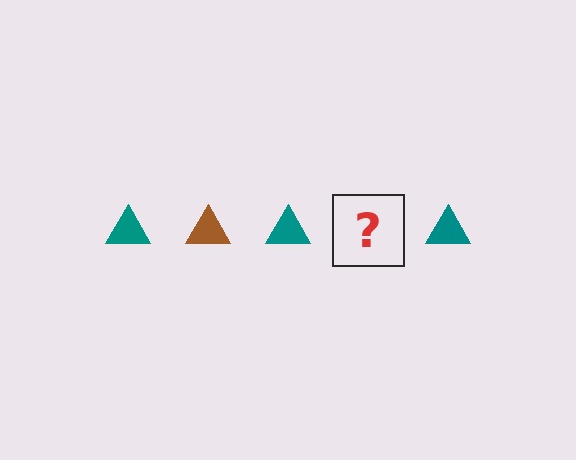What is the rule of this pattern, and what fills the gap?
The rule is that the pattern cycles through teal, brown triangles. The gap should be filled with a brown triangle.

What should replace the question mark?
The question mark should be replaced with a brown triangle.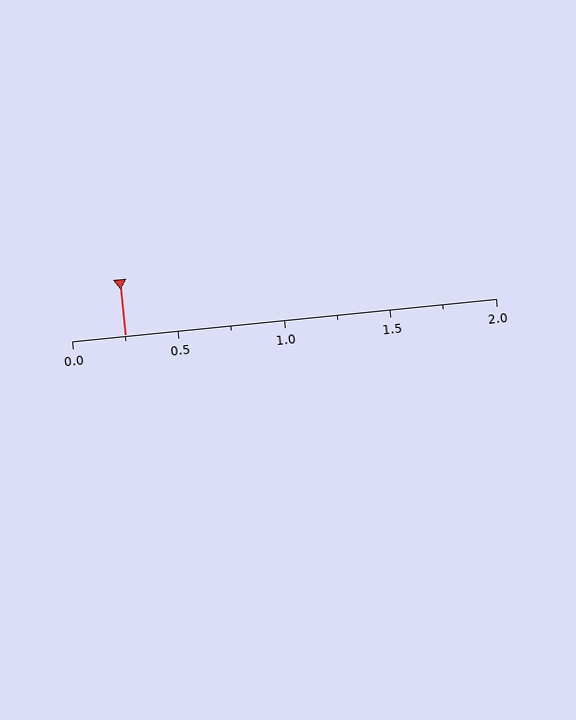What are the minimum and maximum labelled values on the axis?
The axis runs from 0.0 to 2.0.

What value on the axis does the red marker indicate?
The marker indicates approximately 0.25.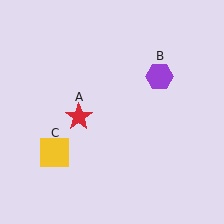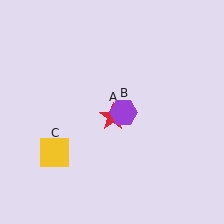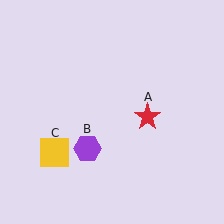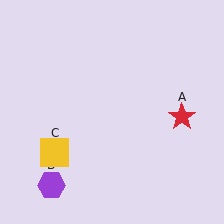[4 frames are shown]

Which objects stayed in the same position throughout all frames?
Yellow square (object C) remained stationary.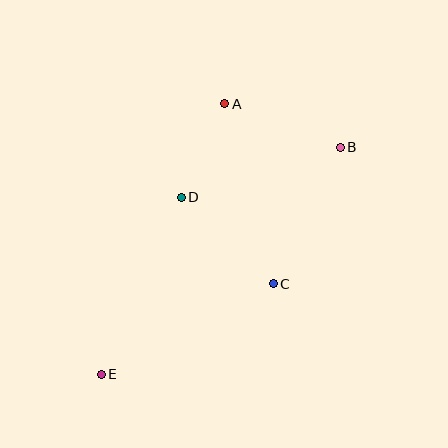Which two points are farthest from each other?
Points B and E are farthest from each other.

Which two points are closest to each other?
Points A and D are closest to each other.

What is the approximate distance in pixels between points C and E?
The distance between C and E is approximately 194 pixels.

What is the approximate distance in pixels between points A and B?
The distance between A and B is approximately 123 pixels.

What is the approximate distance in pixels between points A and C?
The distance between A and C is approximately 186 pixels.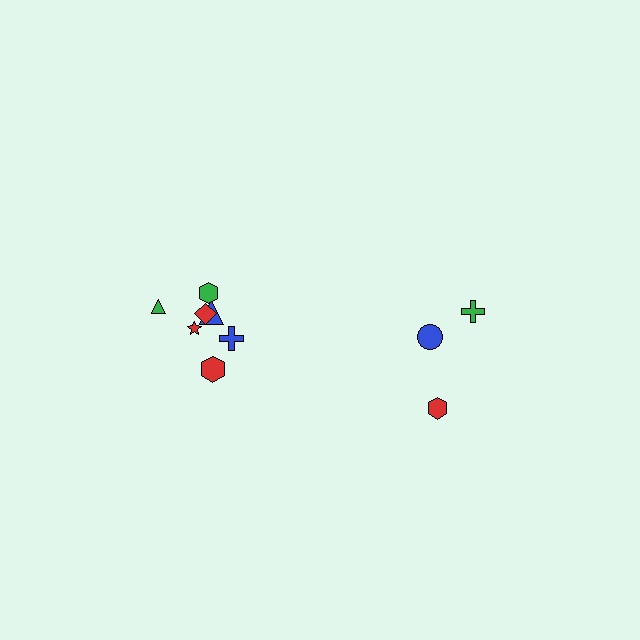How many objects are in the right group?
There are 3 objects.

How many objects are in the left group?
There are 7 objects.